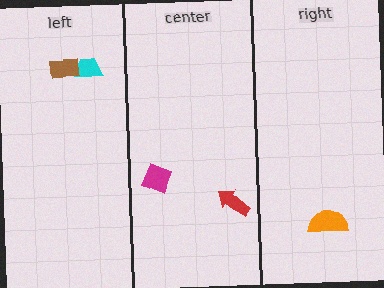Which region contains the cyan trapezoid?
The left region.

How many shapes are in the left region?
2.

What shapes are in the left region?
The cyan trapezoid, the brown rectangle.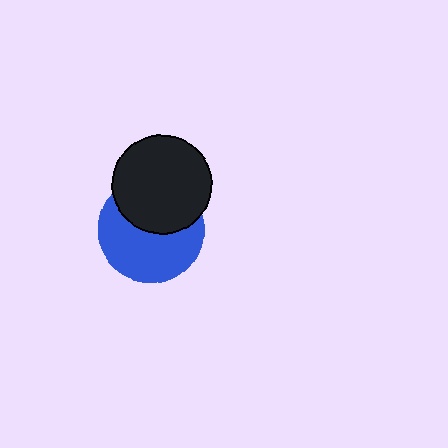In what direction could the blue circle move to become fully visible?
The blue circle could move down. That would shift it out from behind the black circle entirely.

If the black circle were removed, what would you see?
You would see the complete blue circle.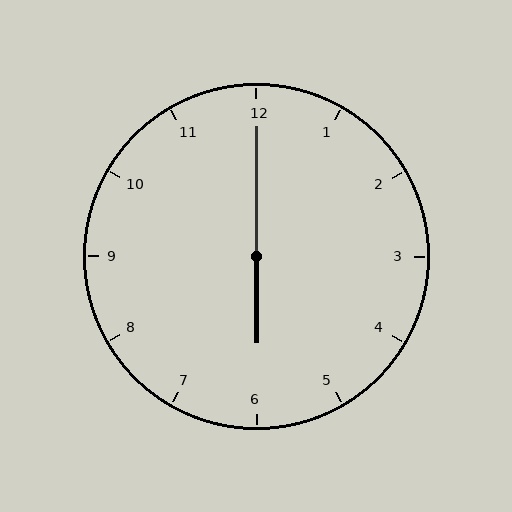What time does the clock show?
6:00.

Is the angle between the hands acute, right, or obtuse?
It is obtuse.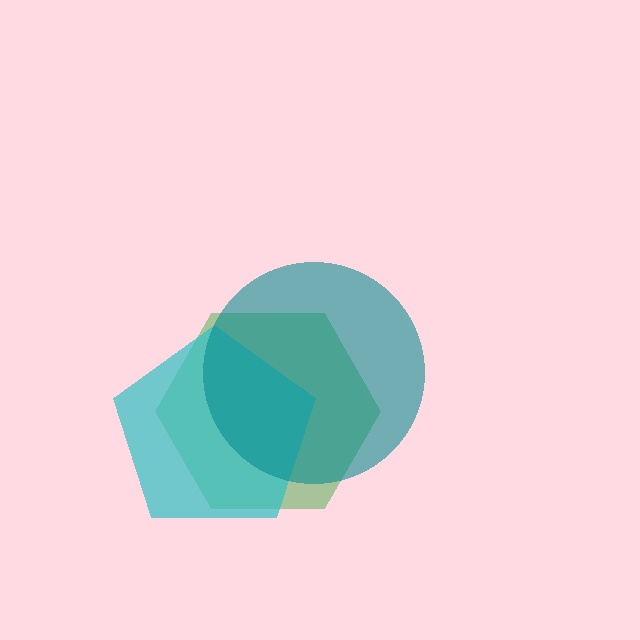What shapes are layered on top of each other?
The layered shapes are: a green hexagon, a cyan pentagon, a teal circle.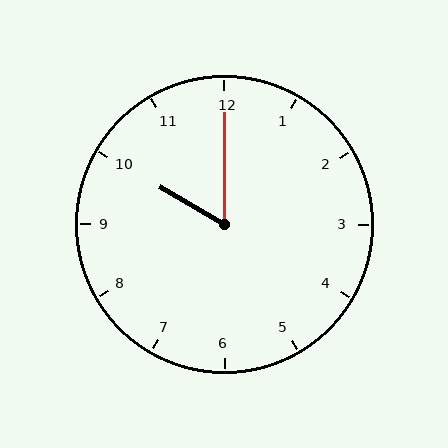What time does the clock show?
10:00.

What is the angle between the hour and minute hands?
Approximately 60 degrees.